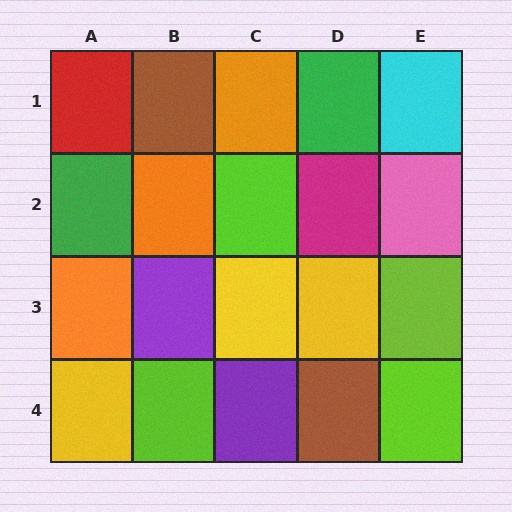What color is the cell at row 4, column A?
Yellow.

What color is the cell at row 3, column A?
Orange.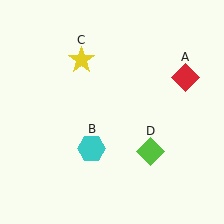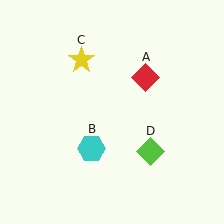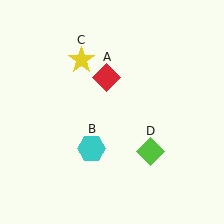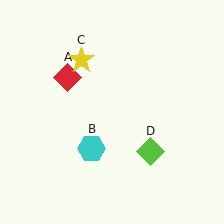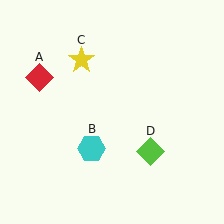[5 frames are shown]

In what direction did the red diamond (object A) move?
The red diamond (object A) moved left.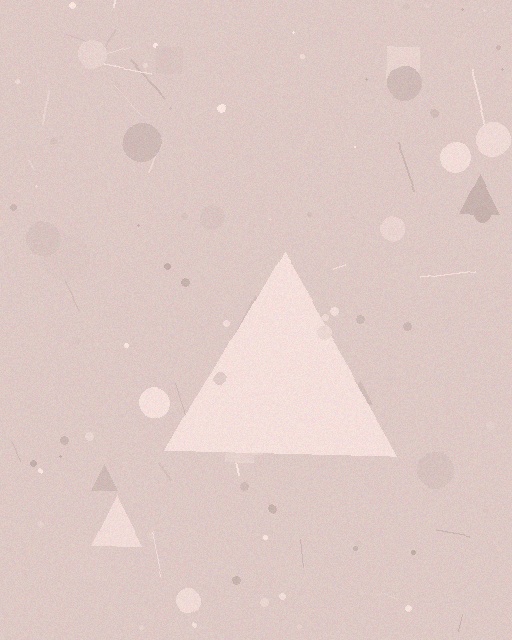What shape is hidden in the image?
A triangle is hidden in the image.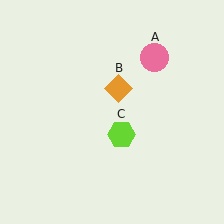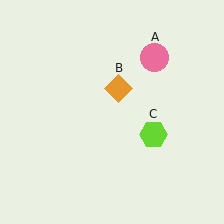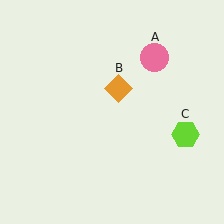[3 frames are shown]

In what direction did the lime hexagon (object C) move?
The lime hexagon (object C) moved right.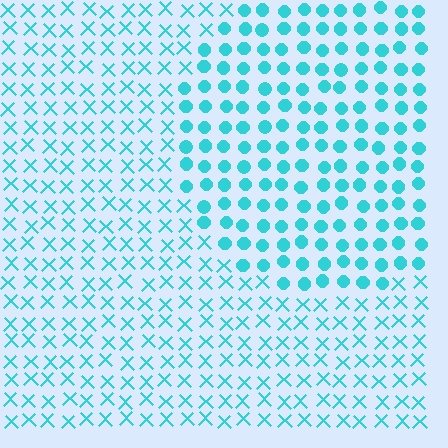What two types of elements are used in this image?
The image uses circles inside the circle region and X marks outside it.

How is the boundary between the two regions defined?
The boundary is defined by a change in element shape: circles inside vs. X marks outside. All elements share the same color and spacing.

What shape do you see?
I see a circle.